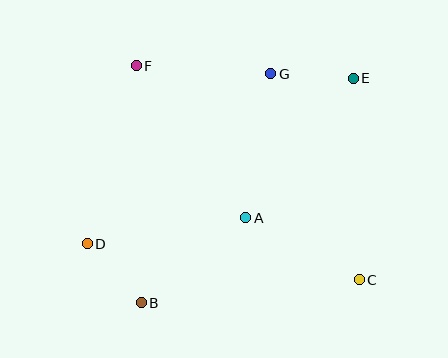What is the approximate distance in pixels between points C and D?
The distance between C and D is approximately 274 pixels.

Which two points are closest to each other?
Points B and D are closest to each other.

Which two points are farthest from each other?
Points D and E are farthest from each other.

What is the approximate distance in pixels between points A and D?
The distance between A and D is approximately 161 pixels.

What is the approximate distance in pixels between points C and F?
The distance between C and F is approximately 309 pixels.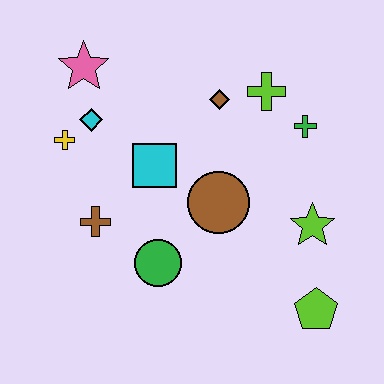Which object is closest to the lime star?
The lime pentagon is closest to the lime star.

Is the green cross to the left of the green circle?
No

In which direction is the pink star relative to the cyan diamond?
The pink star is above the cyan diamond.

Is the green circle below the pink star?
Yes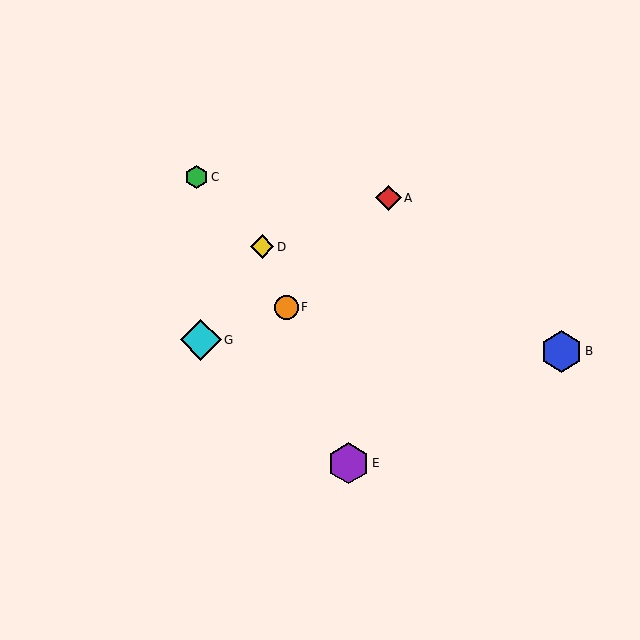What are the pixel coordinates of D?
Object D is at (262, 247).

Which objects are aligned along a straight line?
Objects D, E, F are aligned along a straight line.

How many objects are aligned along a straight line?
3 objects (D, E, F) are aligned along a straight line.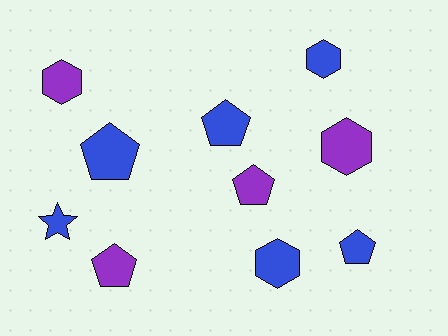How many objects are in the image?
There are 10 objects.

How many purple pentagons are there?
There are 2 purple pentagons.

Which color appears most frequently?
Blue, with 6 objects.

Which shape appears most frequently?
Pentagon, with 5 objects.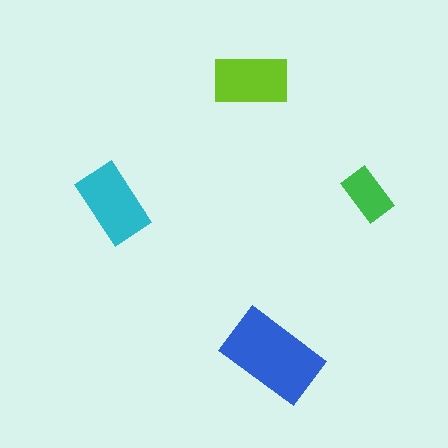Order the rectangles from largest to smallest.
the blue one, the cyan one, the lime one, the green one.